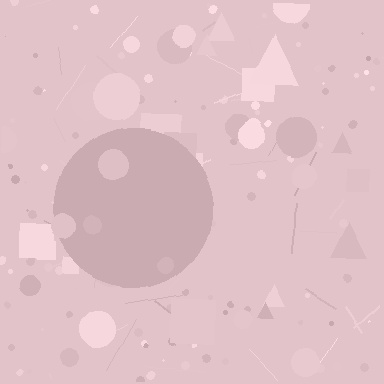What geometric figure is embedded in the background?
A circle is embedded in the background.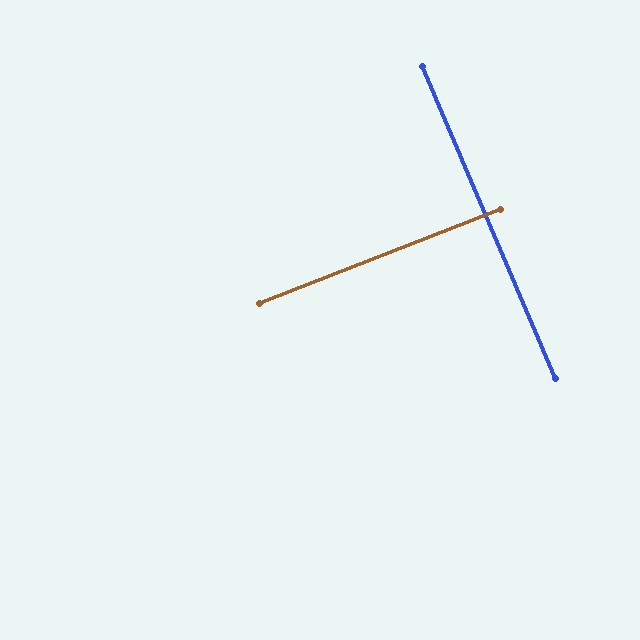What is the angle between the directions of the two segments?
Approximately 88 degrees.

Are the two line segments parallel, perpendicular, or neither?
Perpendicular — they meet at approximately 88°.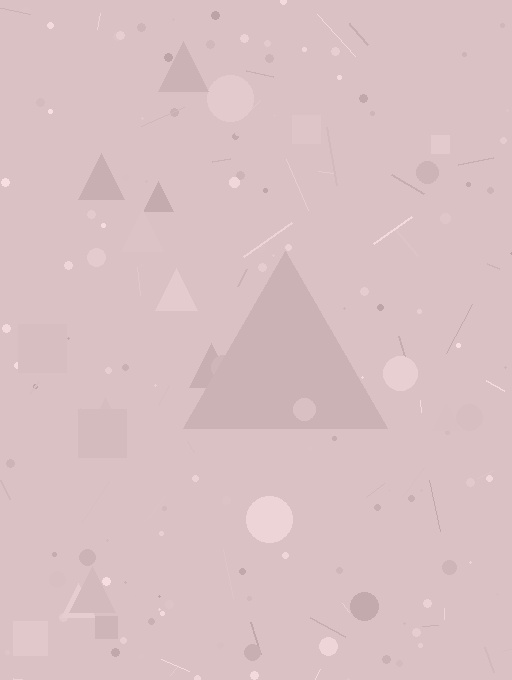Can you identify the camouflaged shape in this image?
The camouflaged shape is a triangle.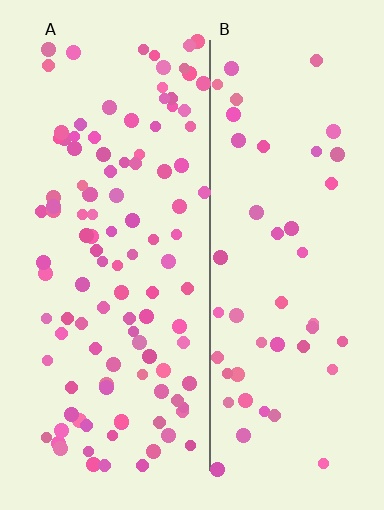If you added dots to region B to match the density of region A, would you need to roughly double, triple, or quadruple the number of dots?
Approximately double.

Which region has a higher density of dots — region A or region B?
A (the left).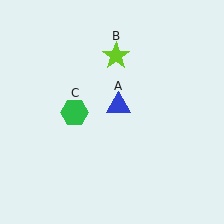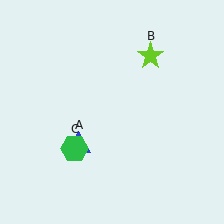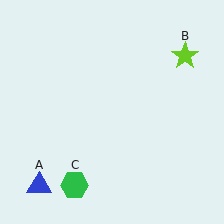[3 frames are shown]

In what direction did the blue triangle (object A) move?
The blue triangle (object A) moved down and to the left.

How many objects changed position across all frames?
3 objects changed position: blue triangle (object A), lime star (object B), green hexagon (object C).